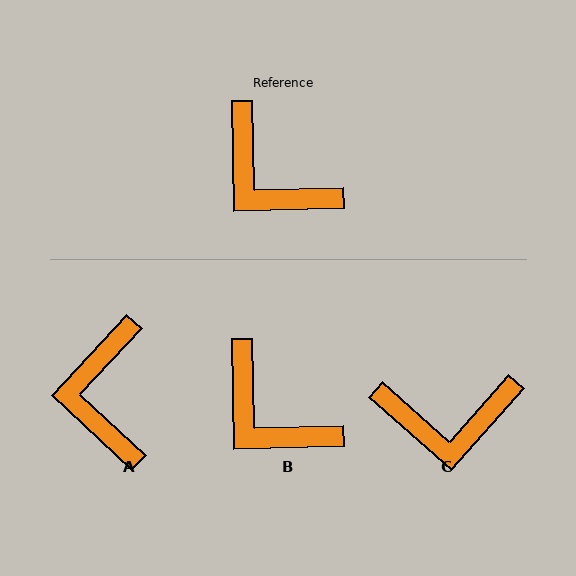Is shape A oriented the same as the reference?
No, it is off by about 44 degrees.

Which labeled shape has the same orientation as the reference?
B.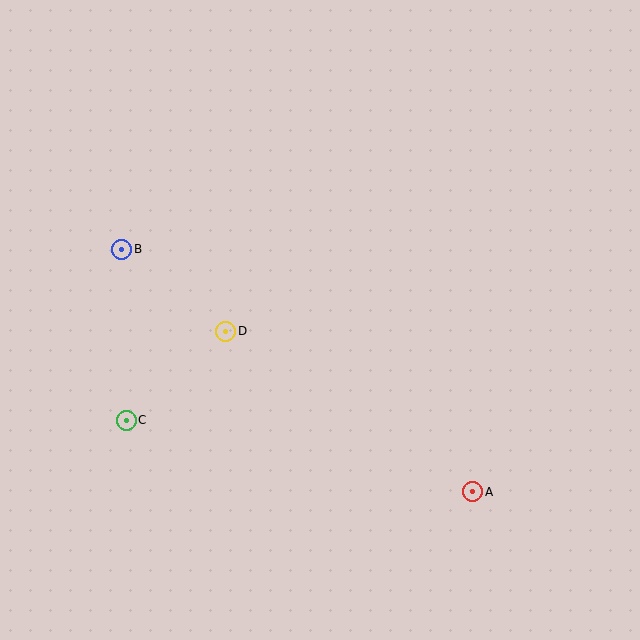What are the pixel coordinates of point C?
Point C is at (126, 420).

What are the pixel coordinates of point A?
Point A is at (473, 492).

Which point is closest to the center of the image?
Point D at (226, 331) is closest to the center.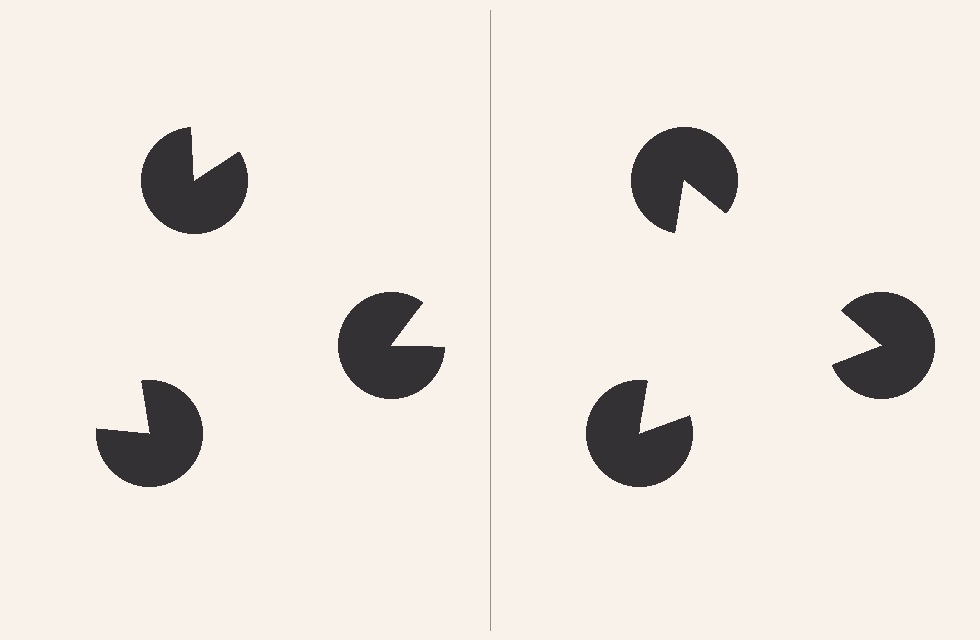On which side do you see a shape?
An illusory triangle appears on the right side. On the left side the wedge cuts are rotated, so no coherent shape forms.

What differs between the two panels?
The pac-man discs are positioned identically on both sides; only the wedge orientations differ. On the right they align to a triangle; on the left they are misaligned.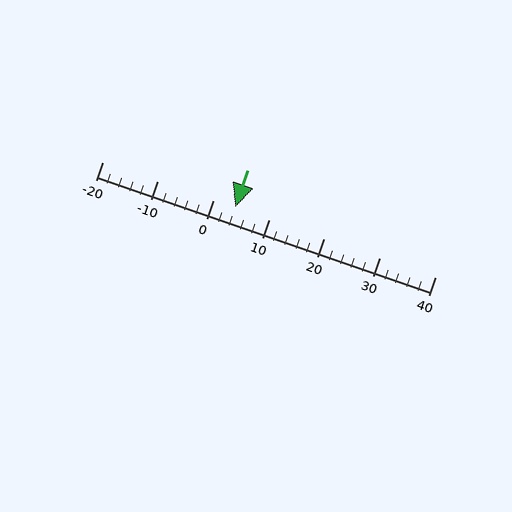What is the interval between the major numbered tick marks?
The major tick marks are spaced 10 units apart.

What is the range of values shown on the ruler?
The ruler shows values from -20 to 40.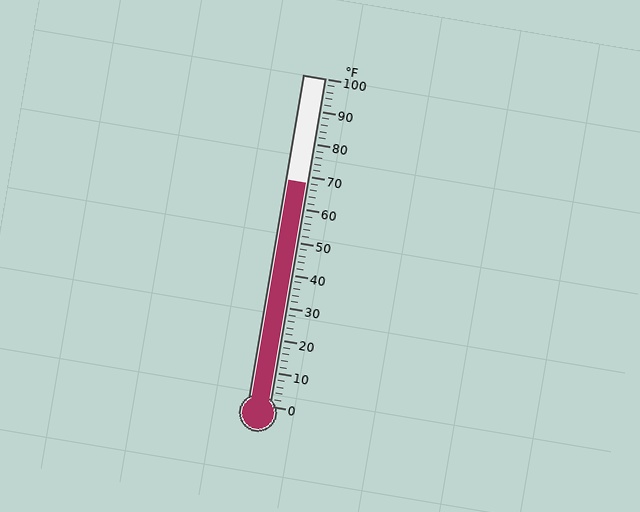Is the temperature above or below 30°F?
The temperature is above 30°F.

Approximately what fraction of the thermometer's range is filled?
The thermometer is filled to approximately 70% of its range.